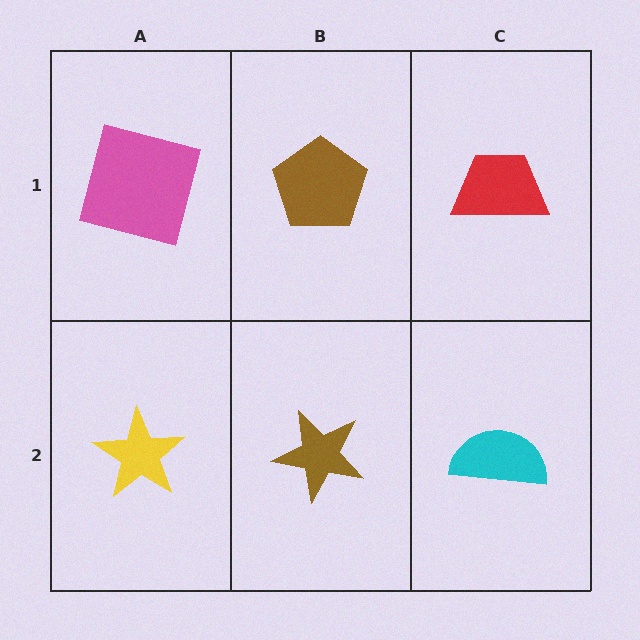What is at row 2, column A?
A yellow star.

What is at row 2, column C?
A cyan semicircle.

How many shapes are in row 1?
3 shapes.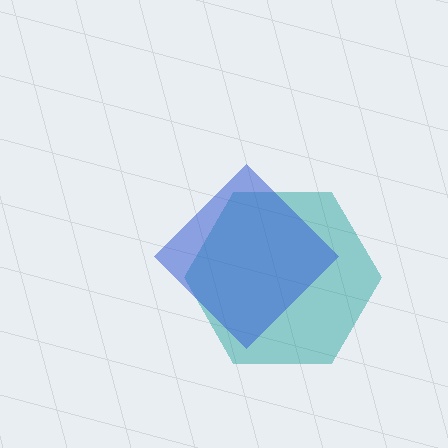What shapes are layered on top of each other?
The layered shapes are: a teal hexagon, a blue diamond.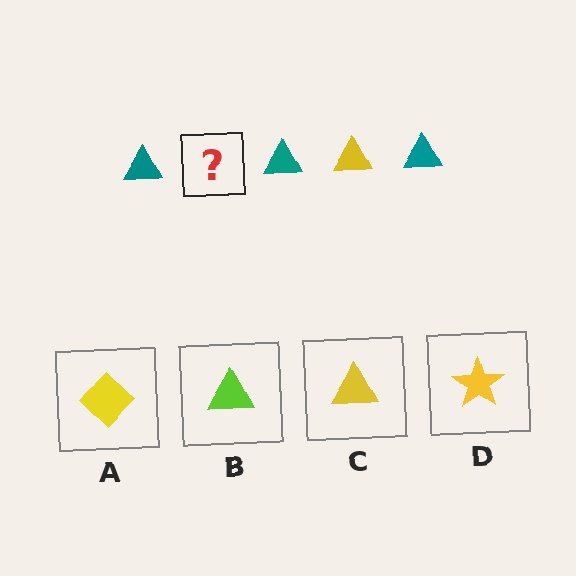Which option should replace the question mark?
Option C.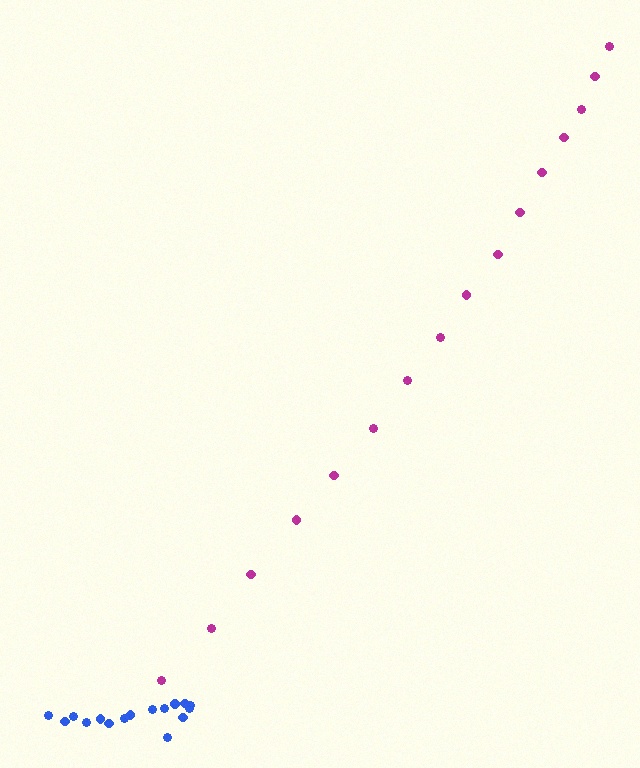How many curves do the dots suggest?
There are 2 distinct paths.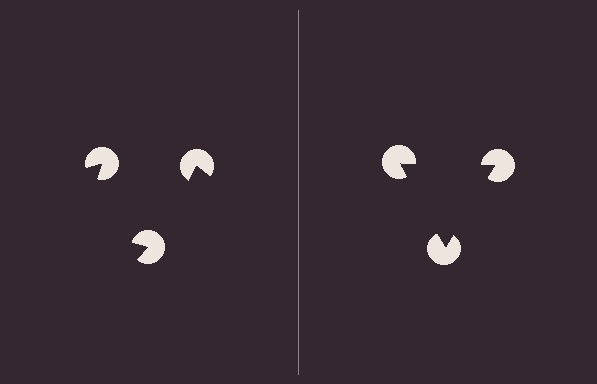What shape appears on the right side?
An illusory triangle.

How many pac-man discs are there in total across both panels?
6 — 3 on each side.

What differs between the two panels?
The pac-man discs are positioned identically on both sides; only the wedge orientations differ. On the right they align to a triangle; on the left they are misaligned.